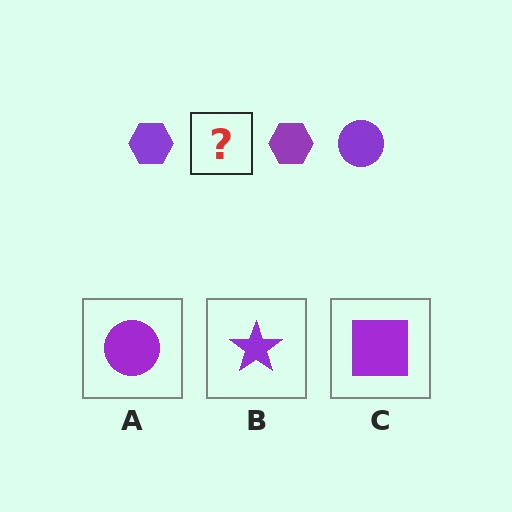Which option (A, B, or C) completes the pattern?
A.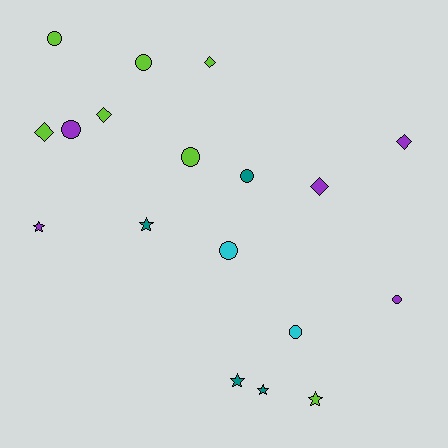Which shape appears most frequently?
Circle, with 8 objects.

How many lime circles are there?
There are 3 lime circles.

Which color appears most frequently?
Lime, with 7 objects.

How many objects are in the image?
There are 18 objects.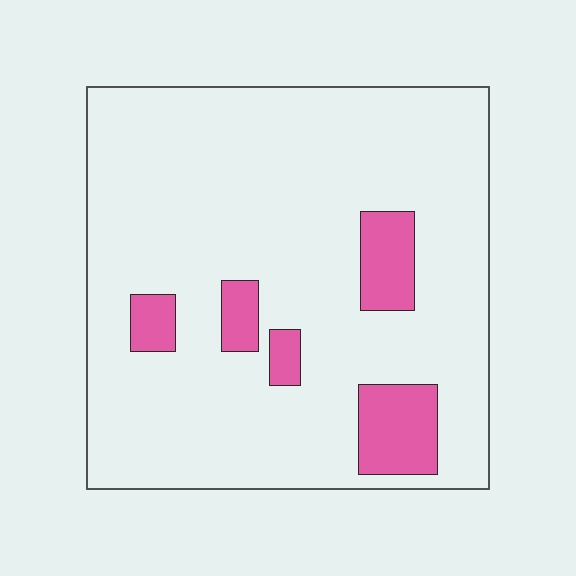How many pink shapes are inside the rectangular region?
5.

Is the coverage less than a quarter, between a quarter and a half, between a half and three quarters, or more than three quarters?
Less than a quarter.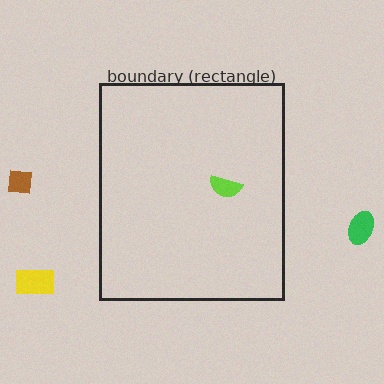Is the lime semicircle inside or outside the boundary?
Inside.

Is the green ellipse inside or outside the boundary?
Outside.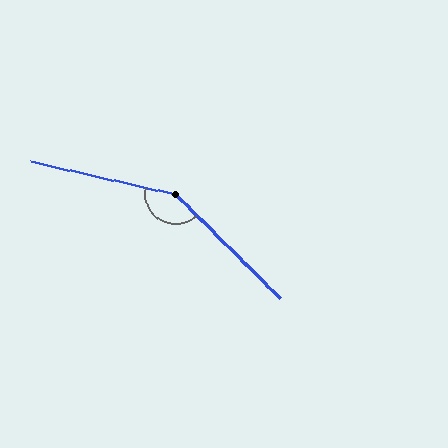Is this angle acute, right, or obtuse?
It is obtuse.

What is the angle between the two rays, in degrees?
Approximately 148 degrees.